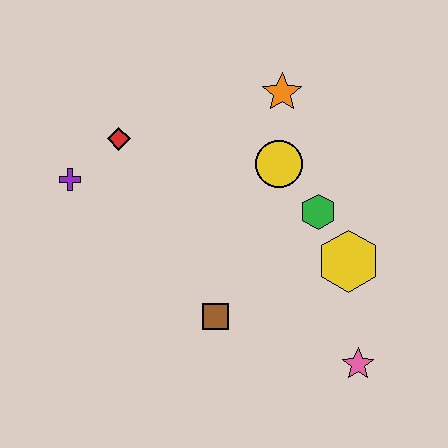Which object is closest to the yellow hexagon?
The green hexagon is closest to the yellow hexagon.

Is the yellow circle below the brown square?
No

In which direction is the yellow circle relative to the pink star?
The yellow circle is above the pink star.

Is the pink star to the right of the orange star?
Yes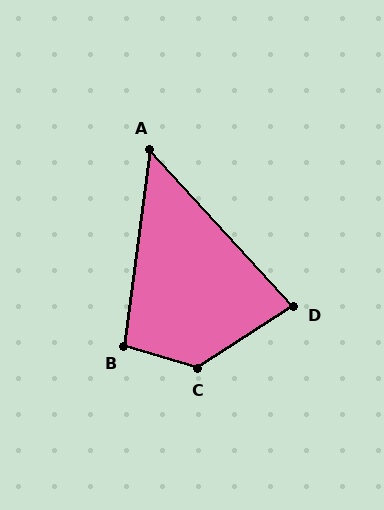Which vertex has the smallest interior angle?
A, at approximately 50 degrees.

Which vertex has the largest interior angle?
C, at approximately 130 degrees.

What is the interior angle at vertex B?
Approximately 100 degrees (obtuse).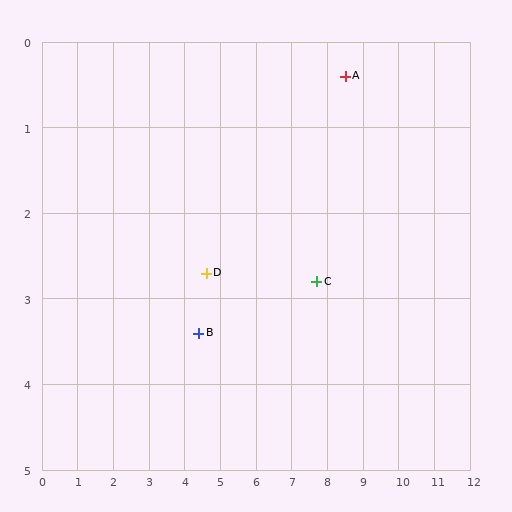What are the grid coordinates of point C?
Point C is at approximately (7.7, 2.8).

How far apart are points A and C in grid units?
Points A and C are about 2.5 grid units apart.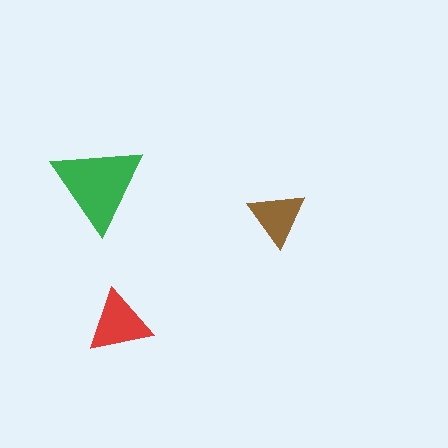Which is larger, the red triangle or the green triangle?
The green one.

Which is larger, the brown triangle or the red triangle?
The red one.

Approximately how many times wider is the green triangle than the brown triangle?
About 1.5 times wider.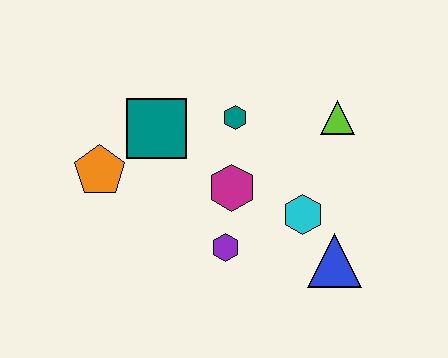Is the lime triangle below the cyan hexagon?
No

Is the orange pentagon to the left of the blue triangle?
Yes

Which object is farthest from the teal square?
The blue triangle is farthest from the teal square.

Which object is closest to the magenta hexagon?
The purple hexagon is closest to the magenta hexagon.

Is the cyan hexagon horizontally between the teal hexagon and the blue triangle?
Yes